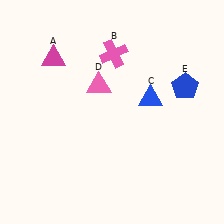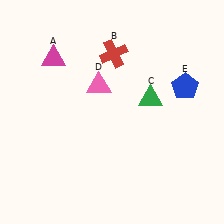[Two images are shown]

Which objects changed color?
B changed from pink to red. C changed from blue to green.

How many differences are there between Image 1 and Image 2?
There are 2 differences between the two images.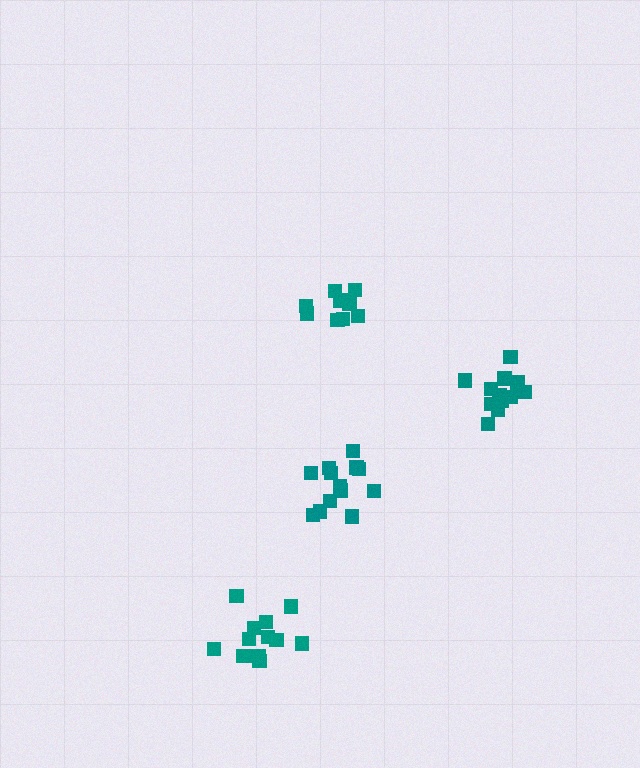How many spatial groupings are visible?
There are 4 spatial groupings.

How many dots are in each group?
Group 1: 9 dots, Group 2: 12 dots, Group 3: 13 dots, Group 4: 12 dots (46 total).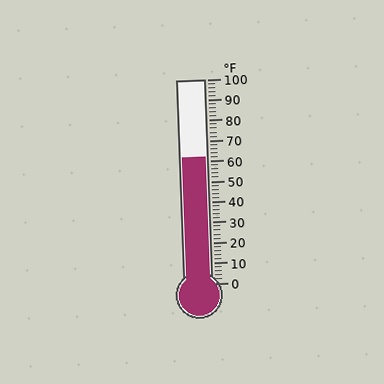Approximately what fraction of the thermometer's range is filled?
The thermometer is filled to approximately 60% of its range.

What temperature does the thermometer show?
The thermometer shows approximately 62°F.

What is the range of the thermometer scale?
The thermometer scale ranges from 0°F to 100°F.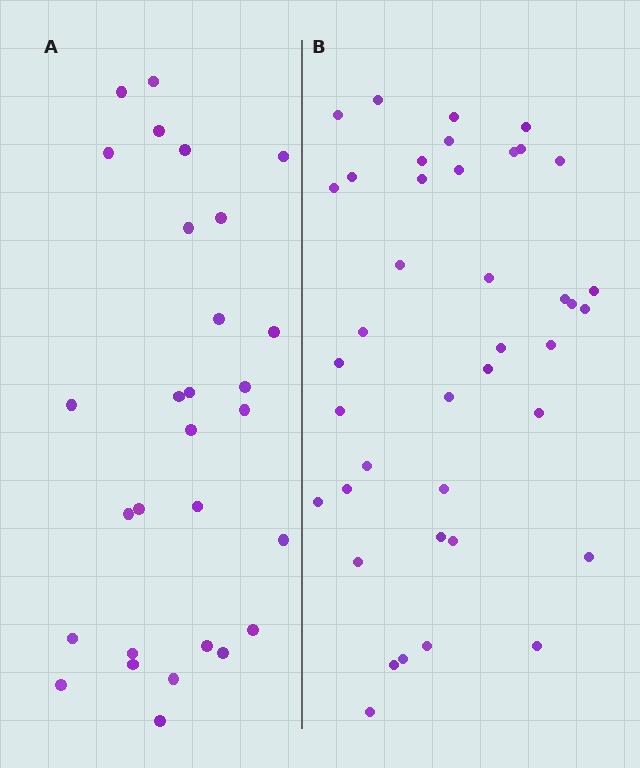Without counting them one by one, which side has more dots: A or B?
Region B (the right region) has more dots.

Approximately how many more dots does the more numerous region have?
Region B has roughly 12 or so more dots than region A.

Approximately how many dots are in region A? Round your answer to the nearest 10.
About 30 dots. (The exact count is 29, which rounds to 30.)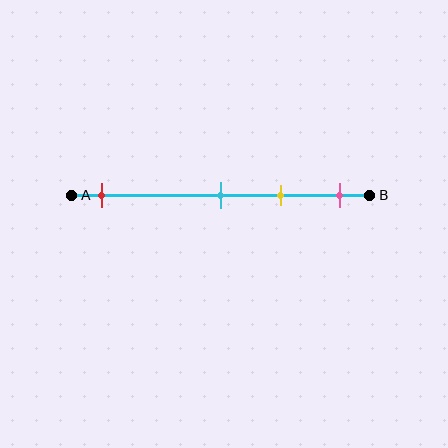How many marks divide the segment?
There are 4 marks dividing the segment.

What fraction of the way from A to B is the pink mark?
The pink mark is approximately 90% (0.9) of the way from A to B.